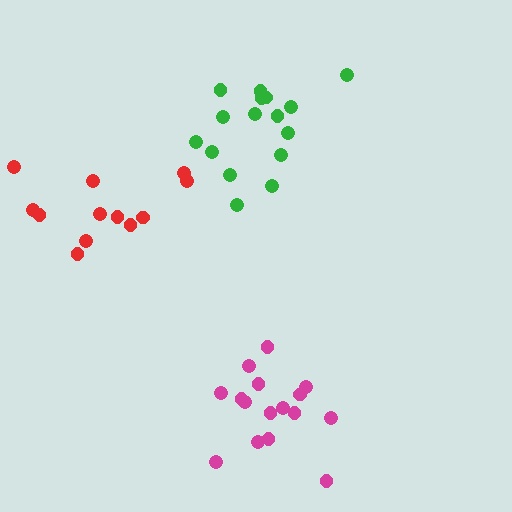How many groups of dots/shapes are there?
There are 3 groups.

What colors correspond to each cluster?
The clusters are colored: magenta, red, green.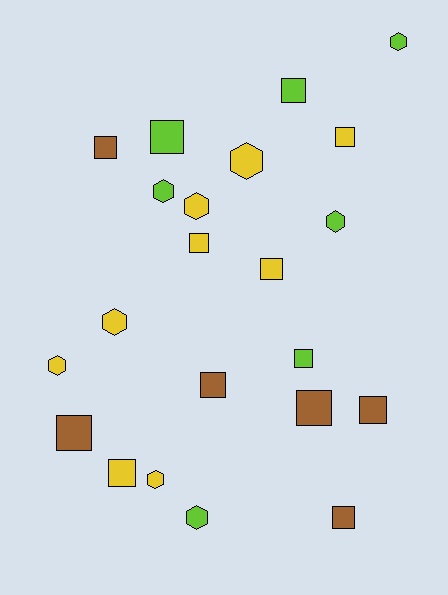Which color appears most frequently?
Yellow, with 9 objects.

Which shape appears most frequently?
Square, with 13 objects.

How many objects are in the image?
There are 22 objects.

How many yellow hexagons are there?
There are 5 yellow hexagons.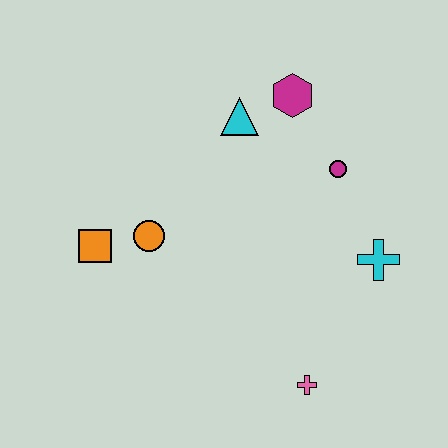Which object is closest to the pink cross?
The cyan cross is closest to the pink cross.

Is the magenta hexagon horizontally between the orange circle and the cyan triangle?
No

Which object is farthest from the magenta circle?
The orange square is farthest from the magenta circle.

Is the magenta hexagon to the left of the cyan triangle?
No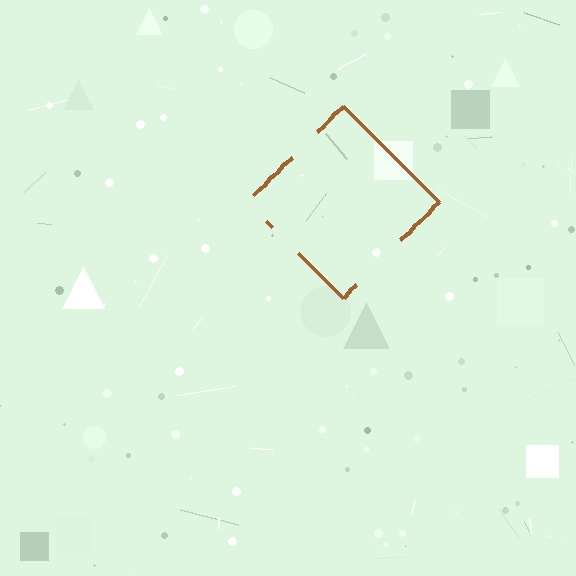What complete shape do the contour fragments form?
The contour fragments form a diamond.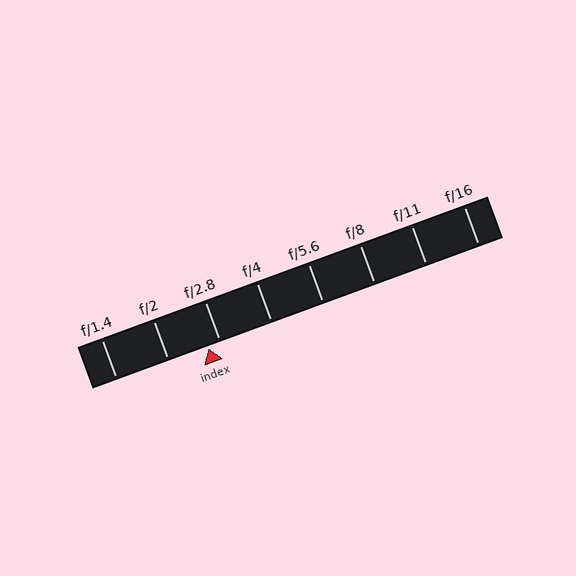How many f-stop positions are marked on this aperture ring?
There are 8 f-stop positions marked.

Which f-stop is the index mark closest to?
The index mark is closest to f/2.8.